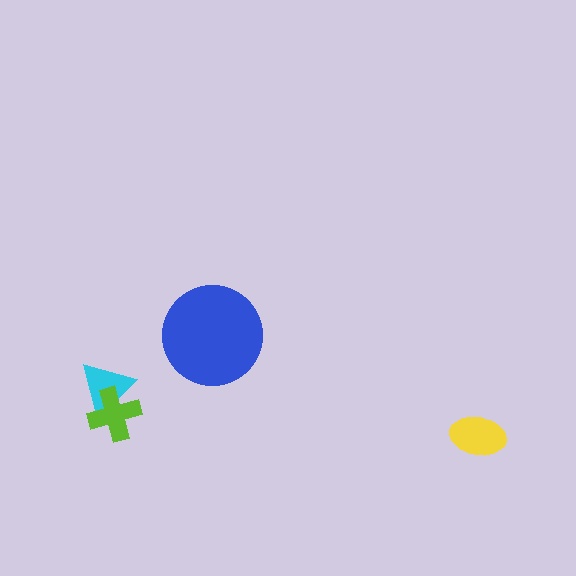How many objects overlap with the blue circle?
0 objects overlap with the blue circle.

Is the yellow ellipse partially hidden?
No, no other shape covers it.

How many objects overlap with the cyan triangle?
1 object overlaps with the cyan triangle.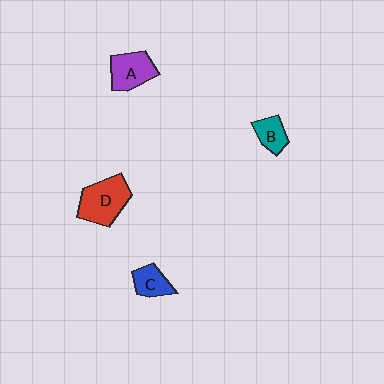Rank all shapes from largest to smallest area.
From largest to smallest: D (red), A (purple), C (blue), B (teal).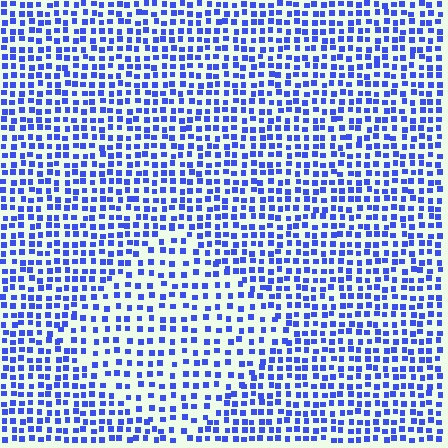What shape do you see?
I see a diamond.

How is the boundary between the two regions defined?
The boundary is defined by a change in element density (approximately 1.6x ratio). All elements are the same color, size, and shape.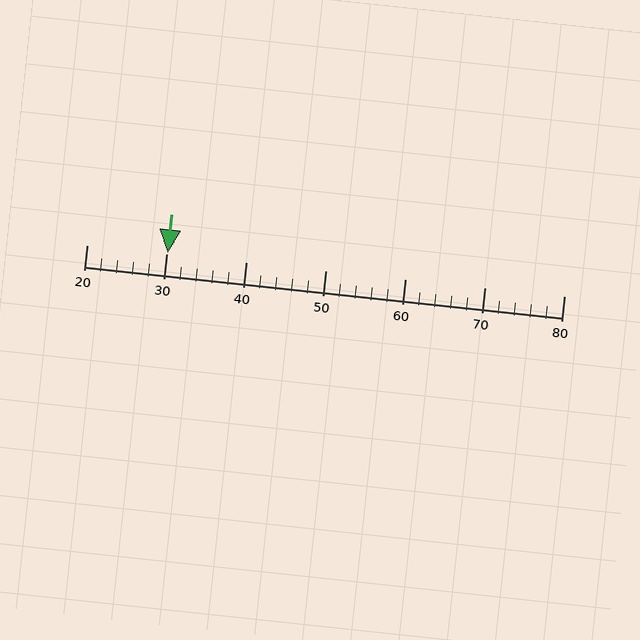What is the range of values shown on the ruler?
The ruler shows values from 20 to 80.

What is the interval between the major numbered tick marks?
The major tick marks are spaced 10 units apart.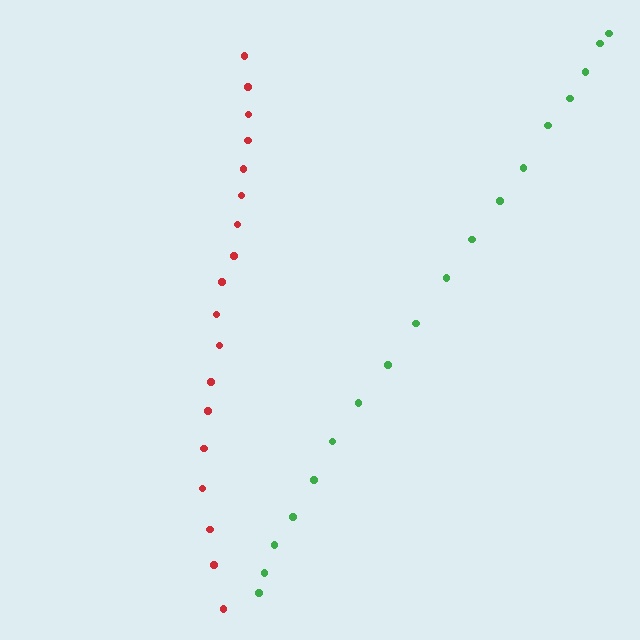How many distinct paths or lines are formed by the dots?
There are 2 distinct paths.